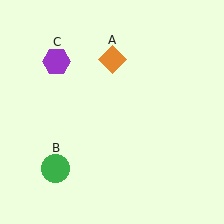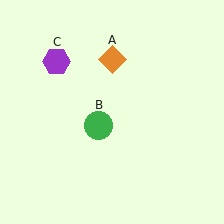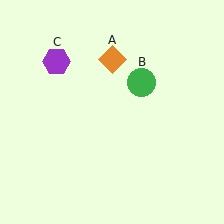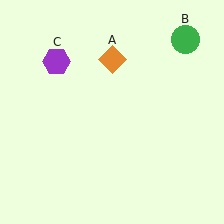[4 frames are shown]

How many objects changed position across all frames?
1 object changed position: green circle (object B).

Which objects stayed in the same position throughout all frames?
Orange diamond (object A) and purple hexagon (object C) remained stationary.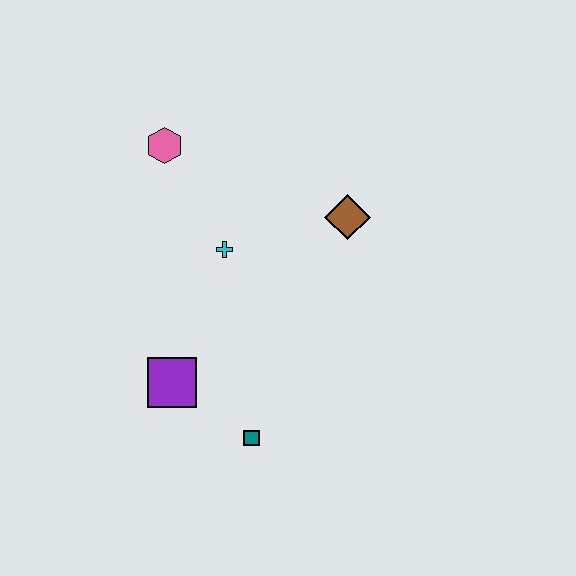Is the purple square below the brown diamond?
Yes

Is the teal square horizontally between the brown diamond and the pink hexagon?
Yes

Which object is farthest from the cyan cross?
The teal square is farthest from the cyan cross.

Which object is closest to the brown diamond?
The cyan cross is closest to the brown diamond.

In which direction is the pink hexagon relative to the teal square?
The pink hexagon is above the teal square.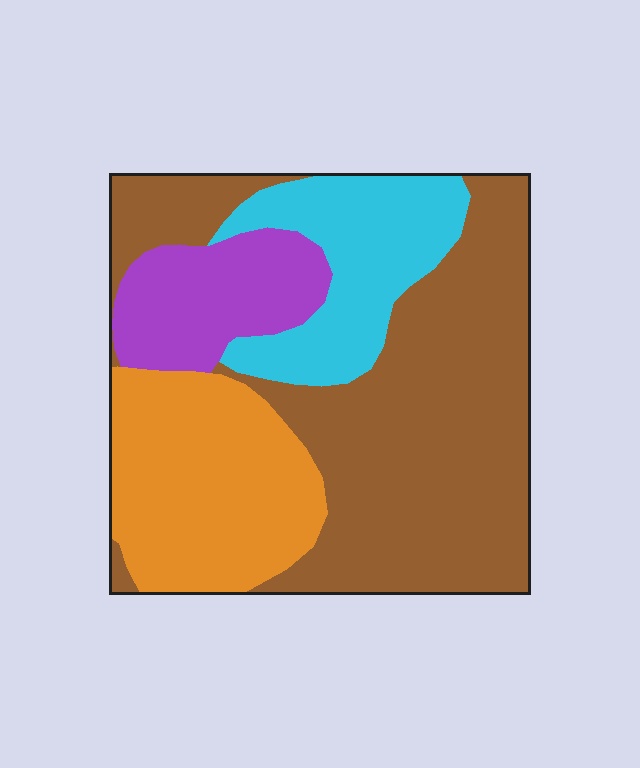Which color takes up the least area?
Purple, at roughly 15%.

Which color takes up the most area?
Brown, at roughly 50%.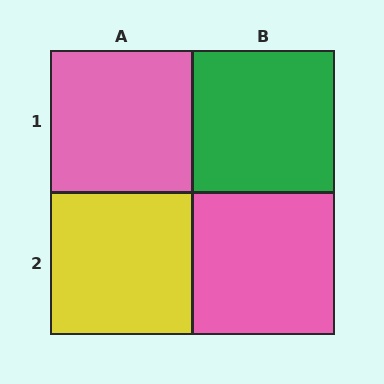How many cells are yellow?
1 cell is yellow.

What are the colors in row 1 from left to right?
Pink, green.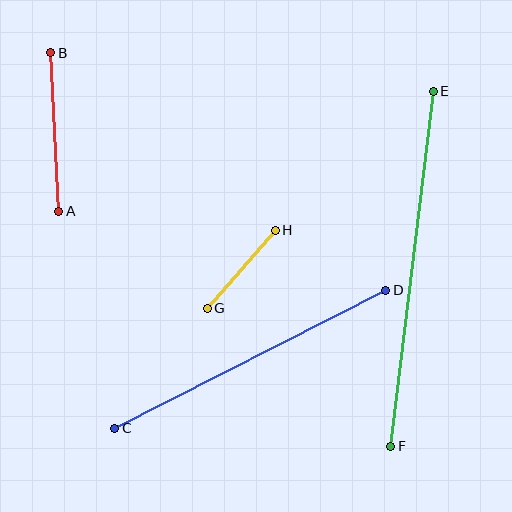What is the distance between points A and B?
The distance is approximately 159 pixels.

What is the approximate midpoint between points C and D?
The midpoint is at approximately (250, 359) pixels.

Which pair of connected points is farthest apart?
Points E and F are farthest apart.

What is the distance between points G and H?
The distance is approximately 103 pixels.